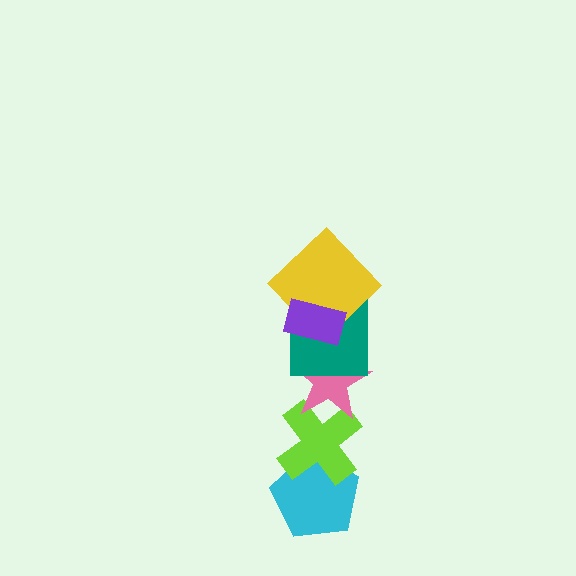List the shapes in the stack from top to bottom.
From top to bottom: the purple rectangle, the yellow diamond, the teal square, the pink star, the lime cross, the cyan pentagon.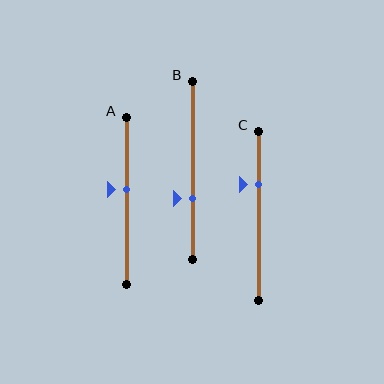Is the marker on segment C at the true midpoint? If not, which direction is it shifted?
No, the marker on segment C is shifted upward by about 19% of the segment length.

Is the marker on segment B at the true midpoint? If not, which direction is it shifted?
No, the marker on segment B is shifted downward by about 16% of the segment length.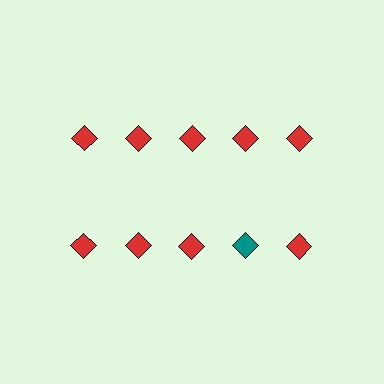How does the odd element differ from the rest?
It has a different color: teal instead of red.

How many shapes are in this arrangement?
There are 10 shapes arranged in a grid pattern.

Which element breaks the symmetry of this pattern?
The teal diamond in the second row, second from right column breaks the symmetry. All other shapes are red diamonds.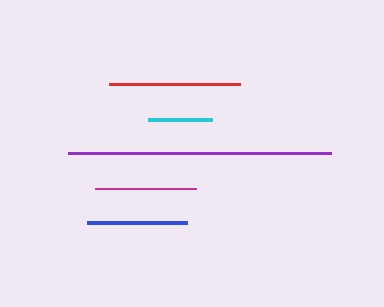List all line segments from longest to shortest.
From longest to shortest: purple, red, magenta, blue, cyan.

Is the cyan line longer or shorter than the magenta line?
The magenta line is longer than the cyan line.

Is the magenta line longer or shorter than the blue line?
The magenta line is longer than the blue line.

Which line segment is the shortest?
The cyan line is the shortest at approximately 65 pixels.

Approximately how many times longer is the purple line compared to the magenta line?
The purple line is approximately 2.6 times the length of the magenta line.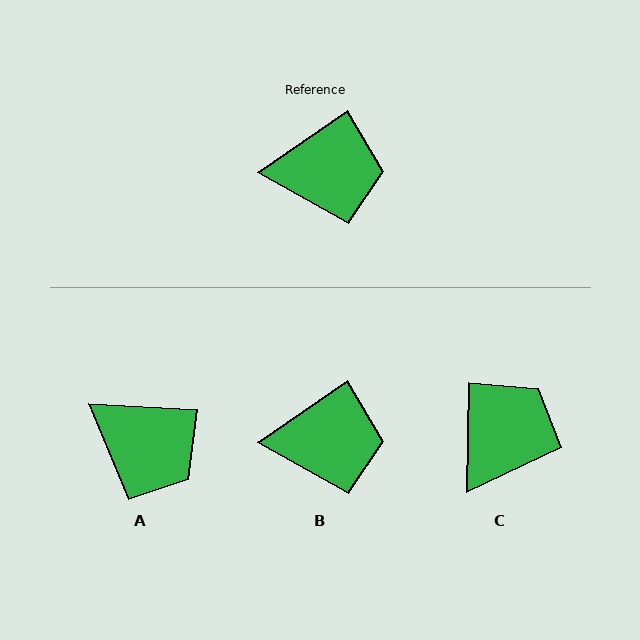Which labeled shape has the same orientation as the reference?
B.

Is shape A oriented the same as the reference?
No, it is off by about 38 degrees.